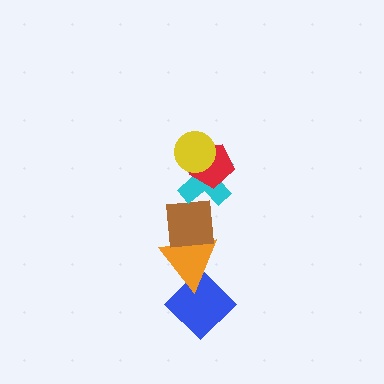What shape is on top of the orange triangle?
The brown square is on top of the orange triangle.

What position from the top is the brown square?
The brown square is 4th from the top.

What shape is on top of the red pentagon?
The yellow circle is on top of the red pentagon.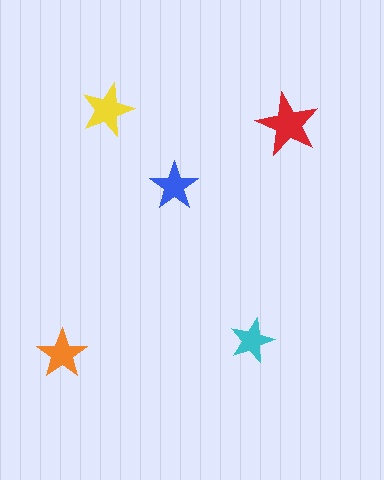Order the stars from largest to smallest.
the red one, the yellow one, the orange one, the blue one, the cyan one.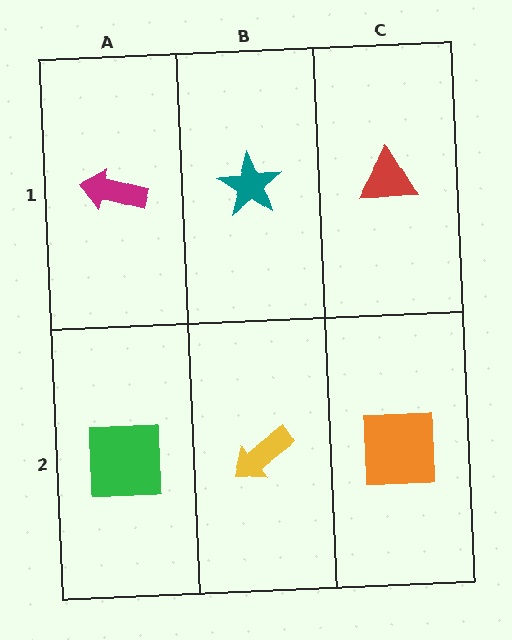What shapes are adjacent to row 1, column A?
A green square (row 2, column A), a teal star (row 1, column B).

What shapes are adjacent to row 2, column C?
A red triangle (row 1, column C), a yellow arrow (row 2, column B).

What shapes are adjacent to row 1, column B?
A yellow arrow (row 2, column B), a magenta arrow (row 1, column A), a red triangle (row 1, column C).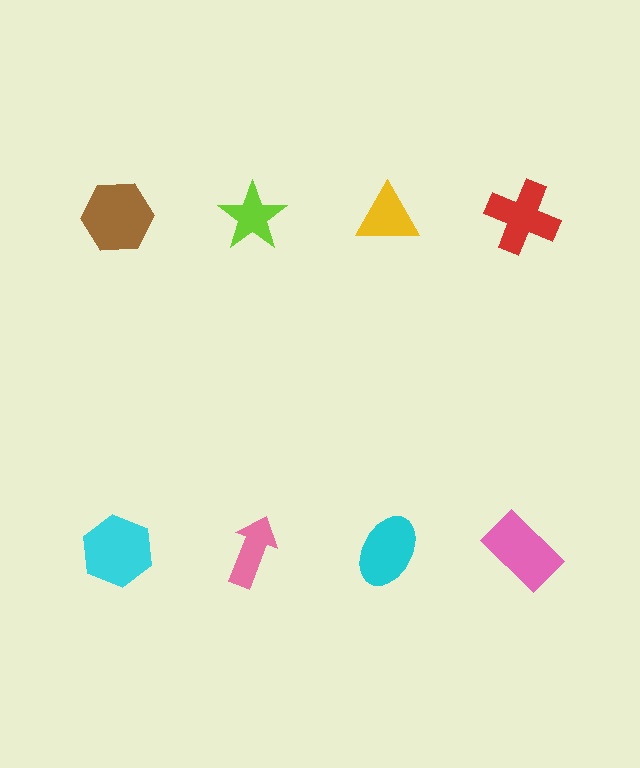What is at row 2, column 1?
A cyan hexagon.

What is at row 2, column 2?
A pink arrow.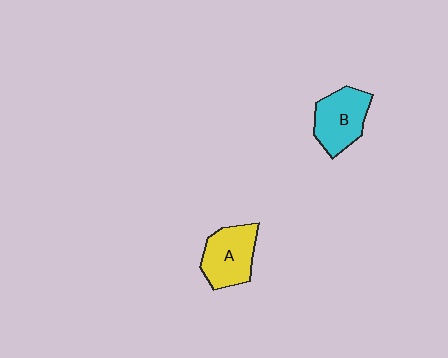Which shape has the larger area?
Shape A (yellow).